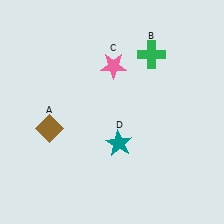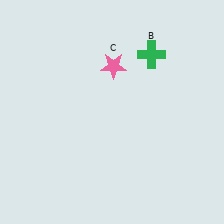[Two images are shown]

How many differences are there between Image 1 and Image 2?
There are 2 differences between the two images.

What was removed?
The brown diamond (A), the teal star (D) were removed in Image 2.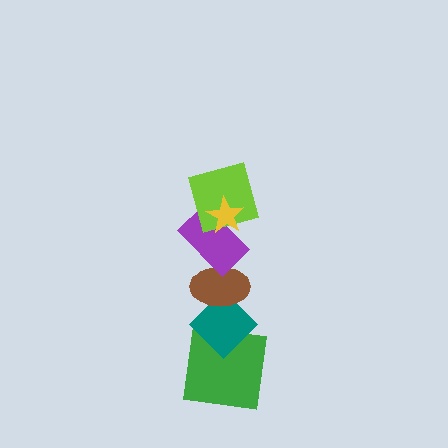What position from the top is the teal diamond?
The teal diamond is 5th from the top.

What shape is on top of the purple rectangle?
The lime square is on top of the purple rectangle.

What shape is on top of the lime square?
The yellow star is on top of the lime square.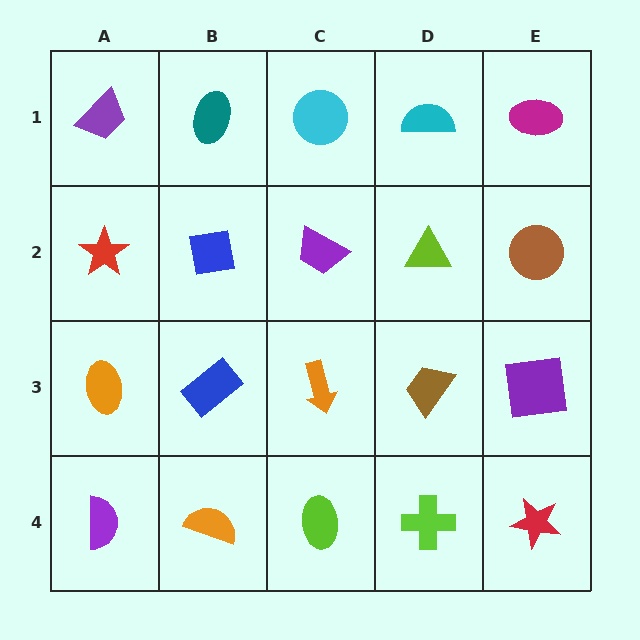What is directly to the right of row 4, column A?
An orange semicircle.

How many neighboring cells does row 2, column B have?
4.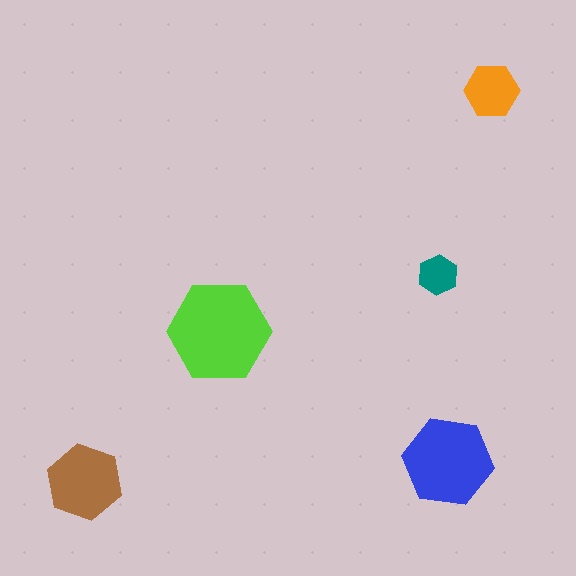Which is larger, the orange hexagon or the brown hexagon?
The brown one.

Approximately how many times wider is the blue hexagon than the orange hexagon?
About 1.5 times wider.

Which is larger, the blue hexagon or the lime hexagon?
The lime one.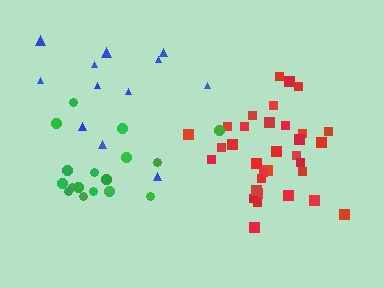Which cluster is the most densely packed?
Red.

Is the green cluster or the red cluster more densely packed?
Red.